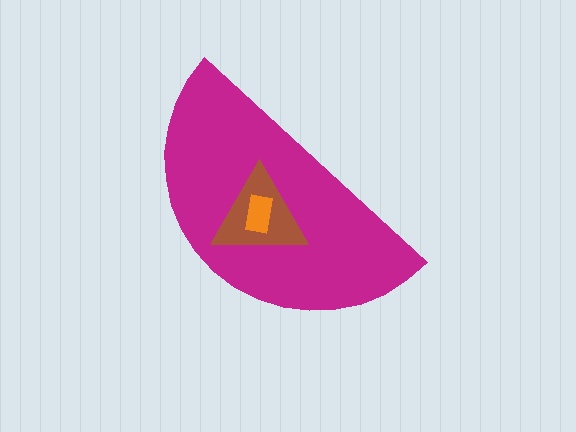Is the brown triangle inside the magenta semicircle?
Yes.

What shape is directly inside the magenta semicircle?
The brown triangle.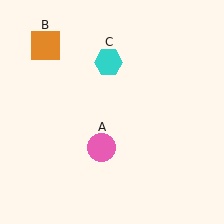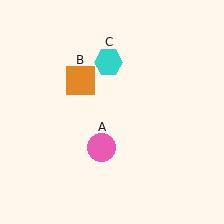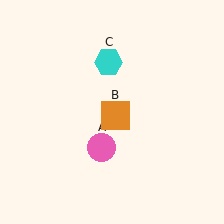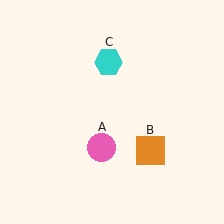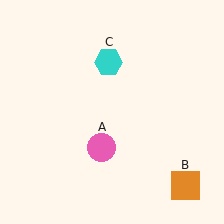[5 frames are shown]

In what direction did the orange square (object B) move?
The orange square (object B) moved down and to the right.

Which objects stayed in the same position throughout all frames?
Pink circle (object A) and cyan hexagon (object C) remained stationary.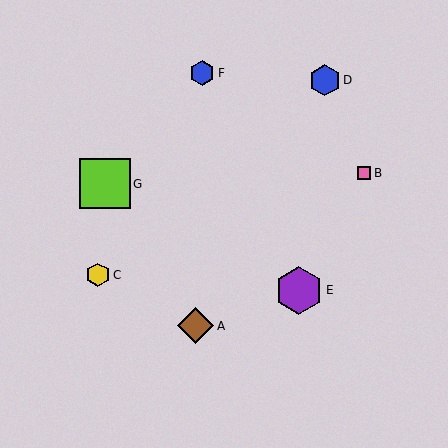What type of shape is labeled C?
Shape C is a yellow hexagon.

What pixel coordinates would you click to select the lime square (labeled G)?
Click at (105, 184) to select the lime square G.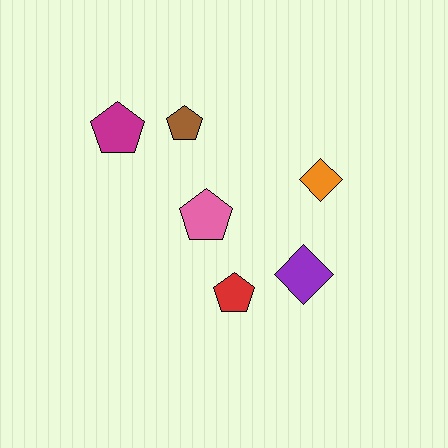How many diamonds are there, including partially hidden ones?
There are 2 diamonds.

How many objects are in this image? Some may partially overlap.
There are 6 objects.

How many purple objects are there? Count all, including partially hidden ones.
There is 1 purple object.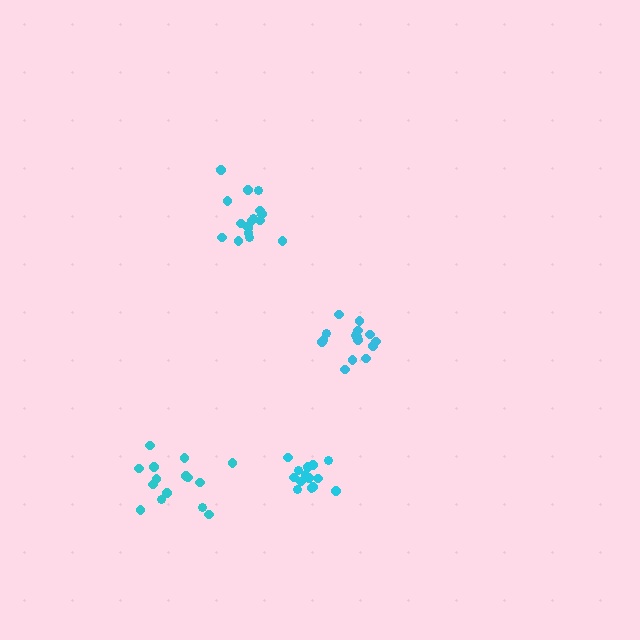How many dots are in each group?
Group 1: 14 dots, Group 2: 17 dots, Group 3: 15 dots, Group 4: 15 dots (61 total).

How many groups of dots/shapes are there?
There are 4 groups.